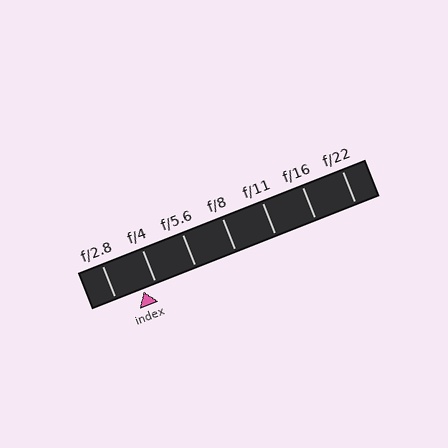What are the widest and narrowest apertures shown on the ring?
The widest aperture shown is f/2.8 and the narrowest is f/22.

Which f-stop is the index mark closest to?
The index mark is closest to f/4.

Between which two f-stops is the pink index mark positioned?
The index mark is between f/2.8 and f/4.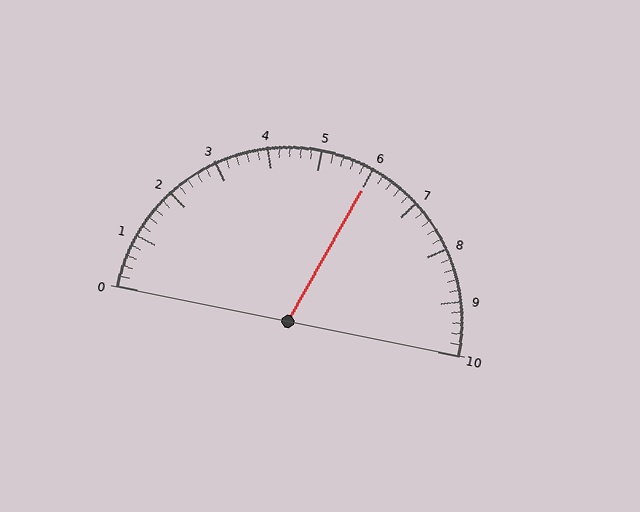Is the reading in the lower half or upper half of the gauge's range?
The reading is in the upper half of the range (0 to 10).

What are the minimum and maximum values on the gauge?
The gauge ranges from 0 to 10.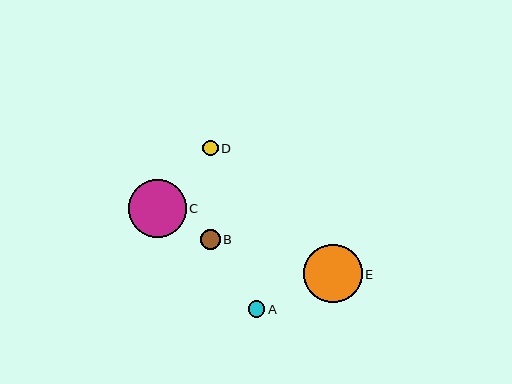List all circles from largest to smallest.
From largest to smallest: E, C, B, A, D.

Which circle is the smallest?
Circle D is the smallest with a size of approximately 16 pixels.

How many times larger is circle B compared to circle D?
Circle B is approximately 1.2 times the size of circle D.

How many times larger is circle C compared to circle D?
Circle C is approximately 3.6 times the size of circle D.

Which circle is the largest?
Circle E is the largest with a size of approximately 58 pixels.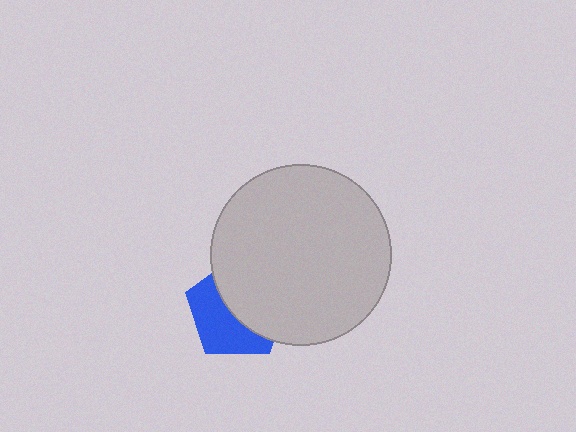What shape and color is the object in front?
The object in front is a light gray circle.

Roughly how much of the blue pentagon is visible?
About half of it is visible (roughly 46%).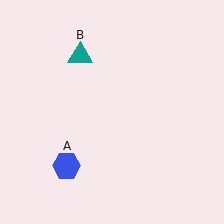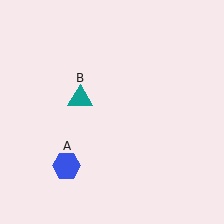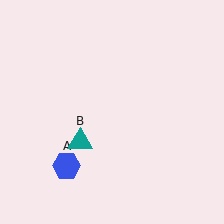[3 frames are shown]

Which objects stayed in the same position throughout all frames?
Blue hexagon (object A) remained stationary.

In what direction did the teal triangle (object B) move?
The teal triangle (object B) moved down.